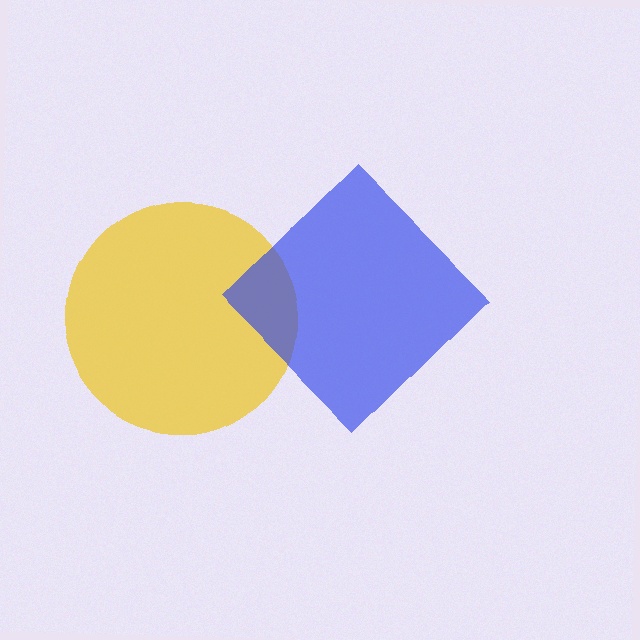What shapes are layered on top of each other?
The layered shapes are: a yellow circle, a blue diamond.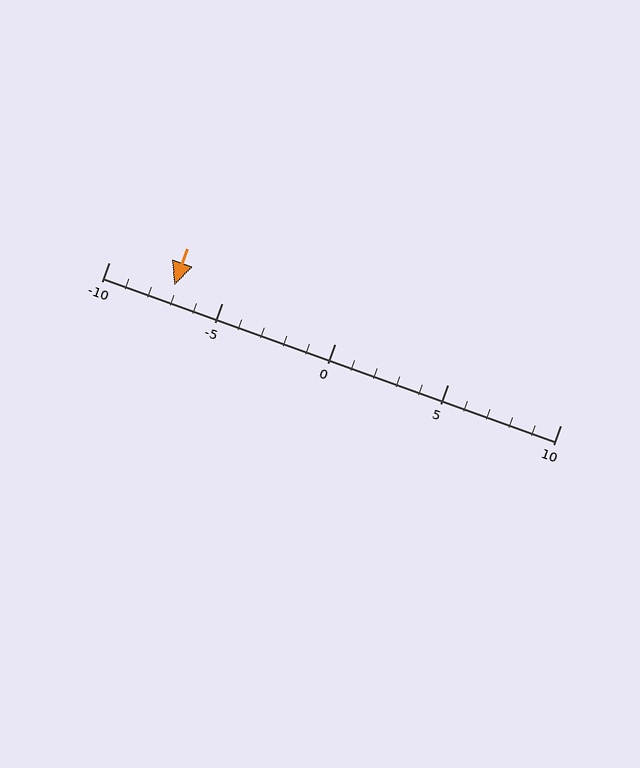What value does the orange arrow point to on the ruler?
The orange arrow points to approximately -7.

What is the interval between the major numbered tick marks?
The major tick marks are spaced 5 units apart.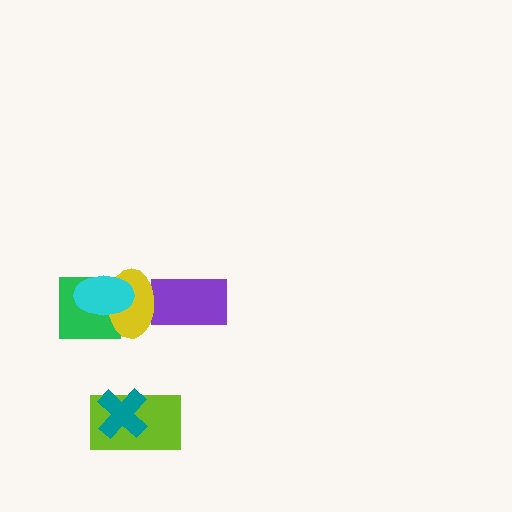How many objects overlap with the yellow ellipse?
3 objects overlap with the yellow ellipse.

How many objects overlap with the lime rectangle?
1 object overlaps with the lime rectangle.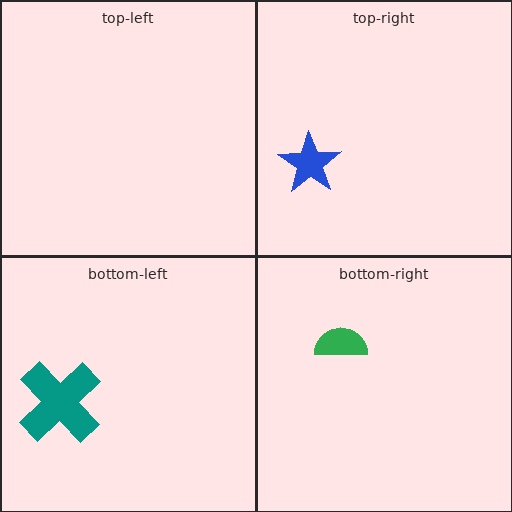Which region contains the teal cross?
The bottom-left region.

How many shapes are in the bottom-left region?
1.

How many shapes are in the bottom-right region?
1.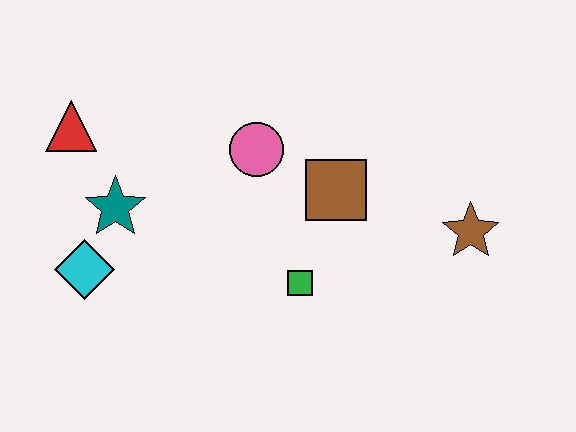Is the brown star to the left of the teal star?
No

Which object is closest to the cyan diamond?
The teal star is closest to the cyan diamond.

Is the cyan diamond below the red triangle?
Yes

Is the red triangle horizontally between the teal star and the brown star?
No